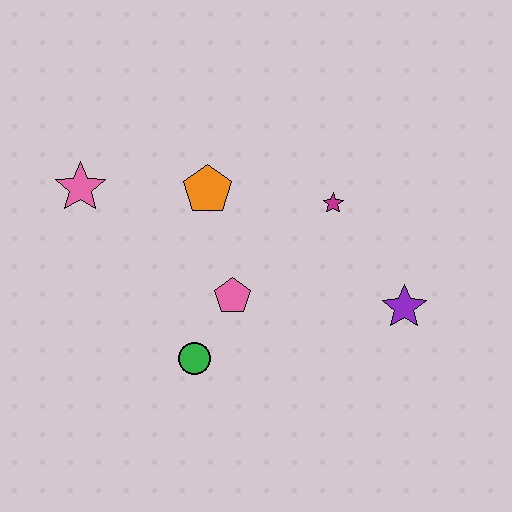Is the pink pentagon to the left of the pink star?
No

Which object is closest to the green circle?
The pink pentagon is closest to the green circle.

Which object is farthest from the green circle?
The purple star is farthest from the green circle.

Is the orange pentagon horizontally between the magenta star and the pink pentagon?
No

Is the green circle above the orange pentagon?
No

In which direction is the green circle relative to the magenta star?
The green circle is below the magenta star.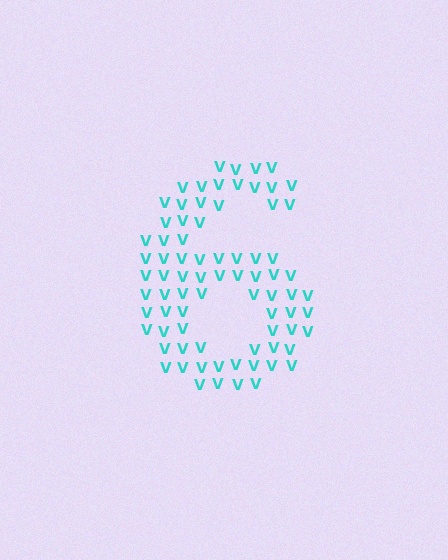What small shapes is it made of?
It is made of small letter V's.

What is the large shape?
The large shape is the digit 6.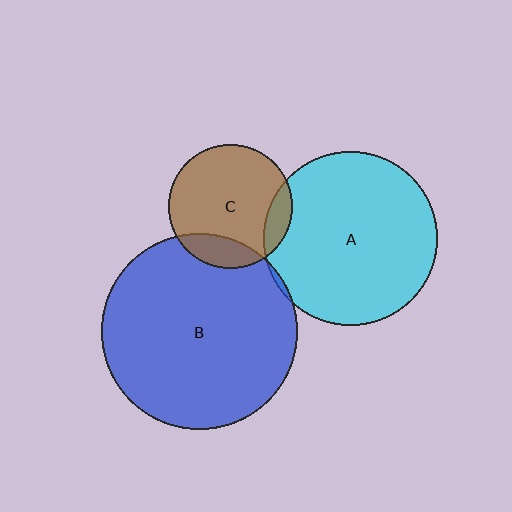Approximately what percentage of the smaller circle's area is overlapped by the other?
Approximately 10%.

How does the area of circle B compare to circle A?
Approximately 1.3 times.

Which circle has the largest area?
Circle B (blue).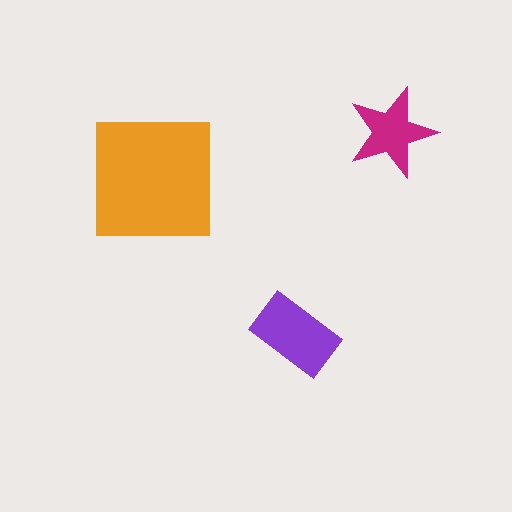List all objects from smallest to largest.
The magenta star, the purple rectangle, the orange square.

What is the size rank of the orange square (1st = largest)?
1st.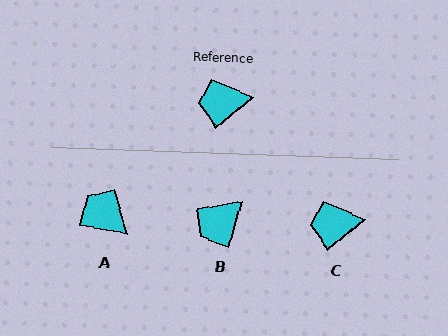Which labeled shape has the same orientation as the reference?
C.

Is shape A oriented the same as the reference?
No, it is off by about 49 degrees.